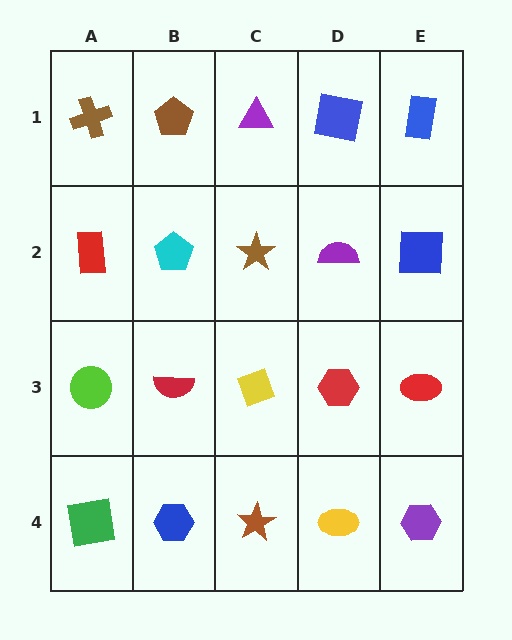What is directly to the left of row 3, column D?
A yellow diamond.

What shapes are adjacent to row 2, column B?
A brown pentagon (row 1, column B), a red semicircle (row 3, column B), a red rectangle (row 2, column A), a brown star (row 2, column C).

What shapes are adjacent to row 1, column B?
A cyan pentagon (row 2, column B), a brown cross (row 1, column A), a purple triangle (row 1, column C).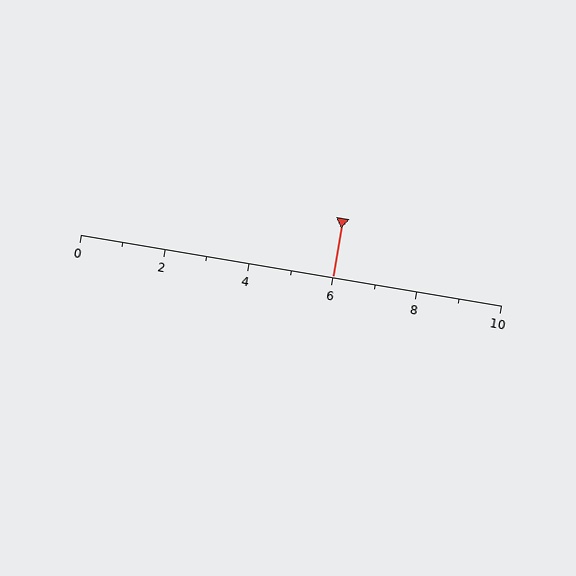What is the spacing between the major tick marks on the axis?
The major ticks are spaced 2 apart.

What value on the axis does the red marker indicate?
The marker indicates approximately 6.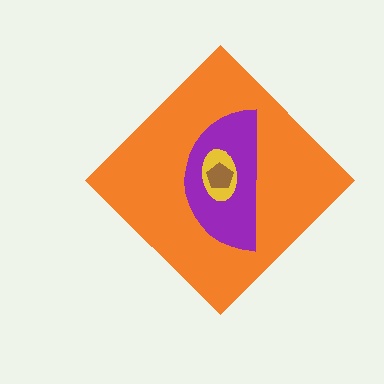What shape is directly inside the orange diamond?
The purple semicircle.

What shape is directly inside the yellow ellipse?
The brown pentagon.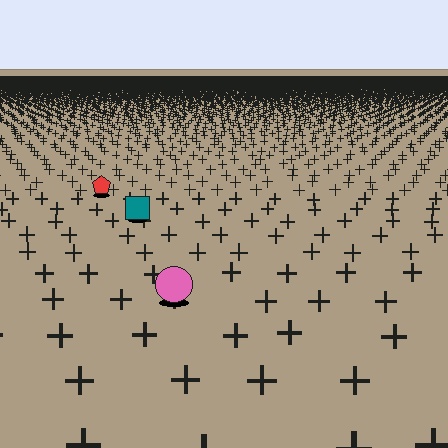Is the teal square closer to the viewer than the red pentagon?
Yes. The teal square is closer — you can tell from the texture gradient: the ground texture is coarser near it.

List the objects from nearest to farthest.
From nearest to farthest: the pink circle, the teal square, the red pentagon.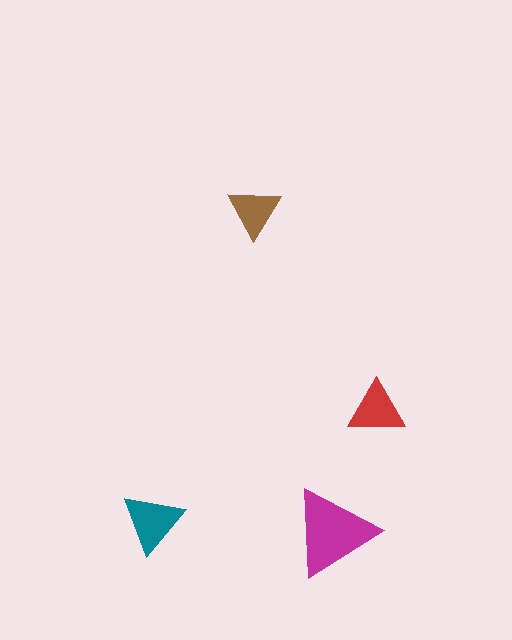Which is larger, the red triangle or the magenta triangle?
The magenta one.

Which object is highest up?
The brown triangle is topmost.